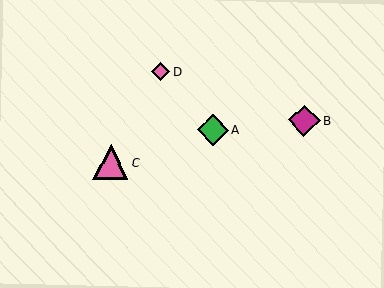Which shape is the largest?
The pink triangle (labeled C) is the largest.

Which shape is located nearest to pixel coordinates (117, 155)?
The pink triangle (labeled C) at (111, 162) is nearest to that location.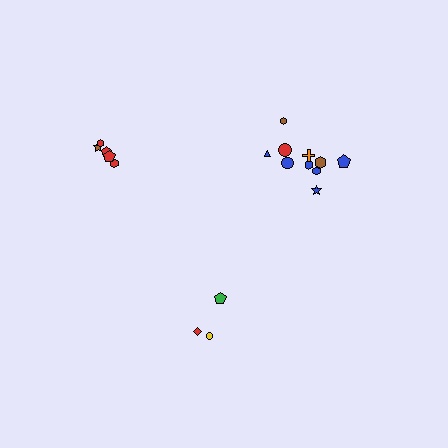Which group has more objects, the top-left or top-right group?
The top-right group.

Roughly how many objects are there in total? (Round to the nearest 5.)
Roughly 20 objects in total.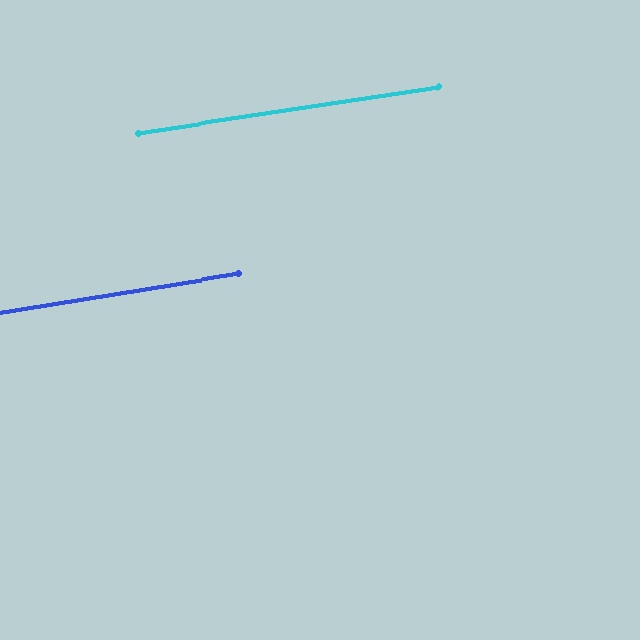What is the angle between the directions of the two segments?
Approximately 0 degrees.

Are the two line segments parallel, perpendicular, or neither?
Parallel — their directions differ by only 0.3°.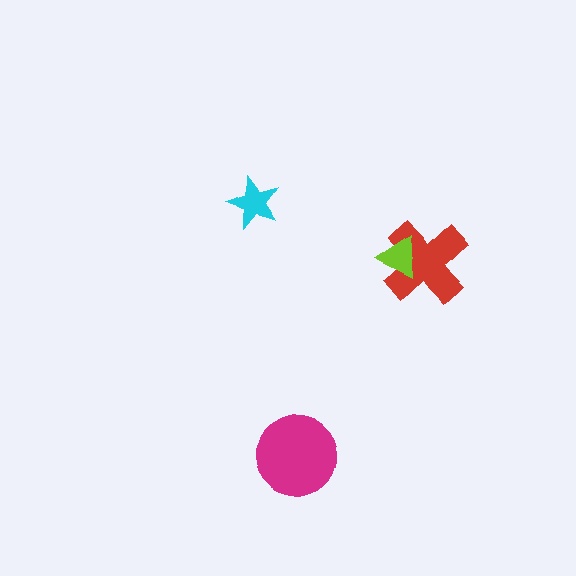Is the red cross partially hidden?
Yes, it is partially covered by another shape.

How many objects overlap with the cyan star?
0 objects overlap with the cyan star.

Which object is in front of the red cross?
The lime triangle is in front of the red cross.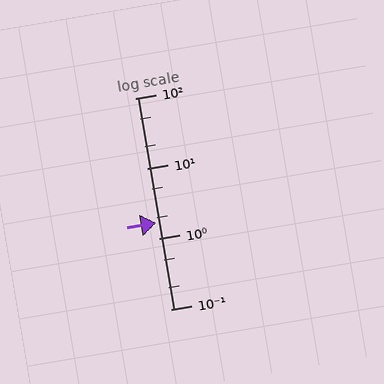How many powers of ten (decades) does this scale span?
The scale spans 3 decades, from 0.1 to 100.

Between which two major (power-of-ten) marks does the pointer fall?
The pointer is between 1 and 10.